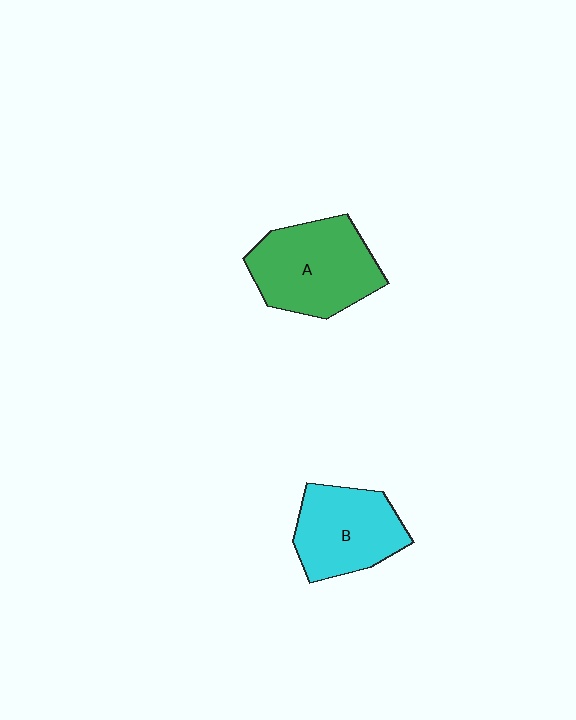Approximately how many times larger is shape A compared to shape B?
Approximately 1.2 times.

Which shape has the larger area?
Shape A (green).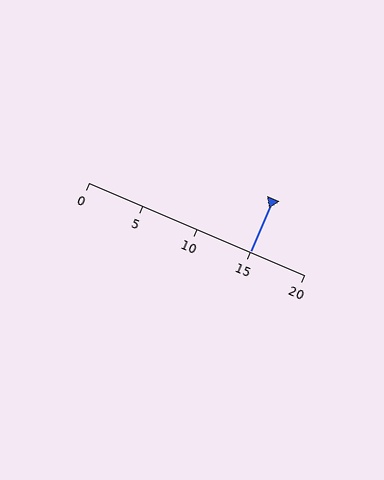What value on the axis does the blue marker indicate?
The marker indicates approximately 15.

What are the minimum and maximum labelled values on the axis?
The axis runs from 0 to 20.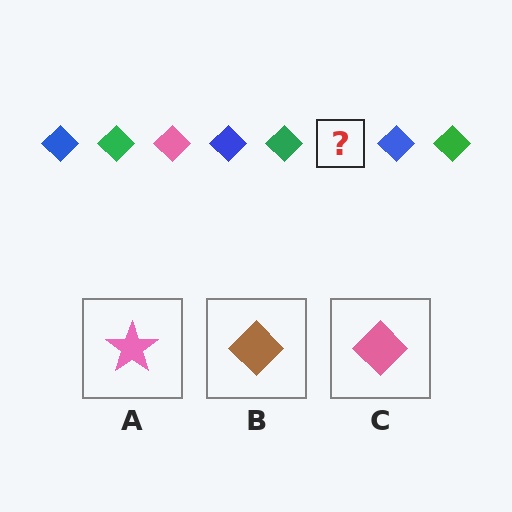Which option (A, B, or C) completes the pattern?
C.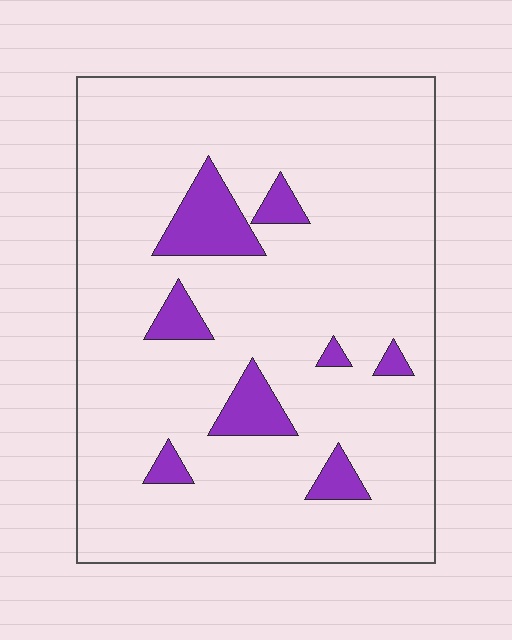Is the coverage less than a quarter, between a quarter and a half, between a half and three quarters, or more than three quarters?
Less than a quarter.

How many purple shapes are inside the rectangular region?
8.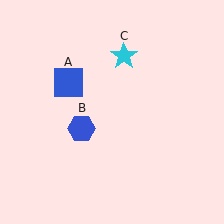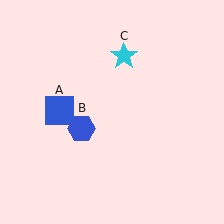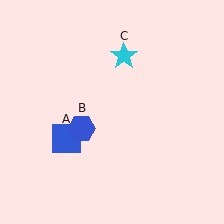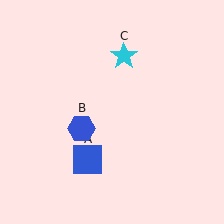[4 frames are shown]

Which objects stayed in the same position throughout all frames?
Blue hexagon (object B) and cyan star (object C) remained stationary.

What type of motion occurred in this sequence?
The blue square (object A) rotated counterclockwise around the center of the scene.